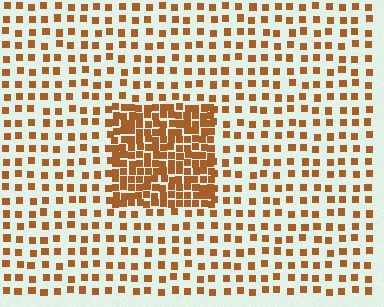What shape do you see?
I see a rectangle.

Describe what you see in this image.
The image contains small brown elements arranged at two different densities. A rectangle-shaped region is visible where the elements are more densely packed than the surrounding area.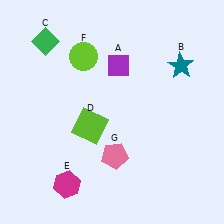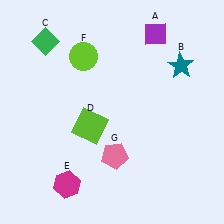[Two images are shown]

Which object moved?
The purple diamond (A) moved right.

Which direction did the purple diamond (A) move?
The purple diamond (A) moved right.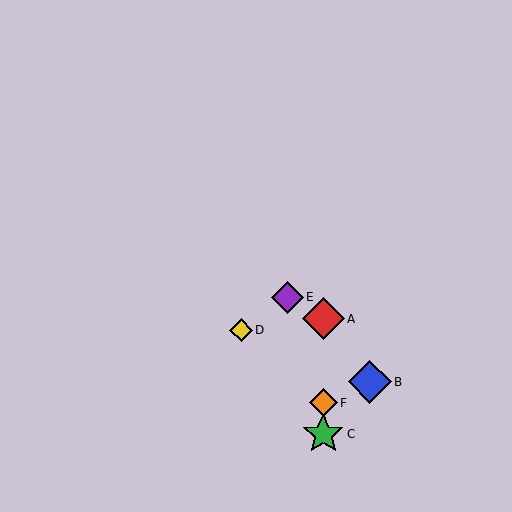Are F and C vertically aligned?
Yes, both are at x≈323.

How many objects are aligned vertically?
3 objects (A, C, F) are aligned vertically.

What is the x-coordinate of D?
Object D is at x≈241.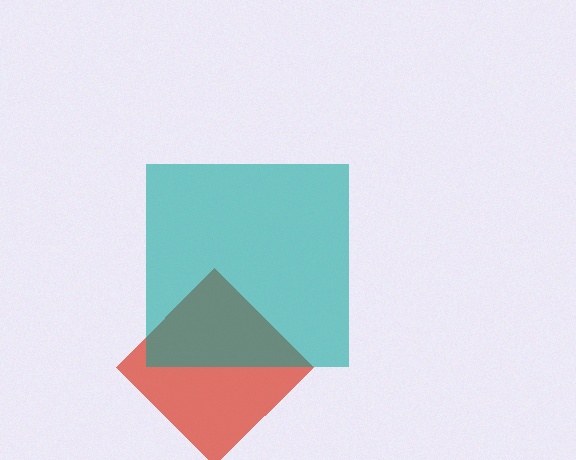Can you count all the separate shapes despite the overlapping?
Yes, there are 2 separate shapes.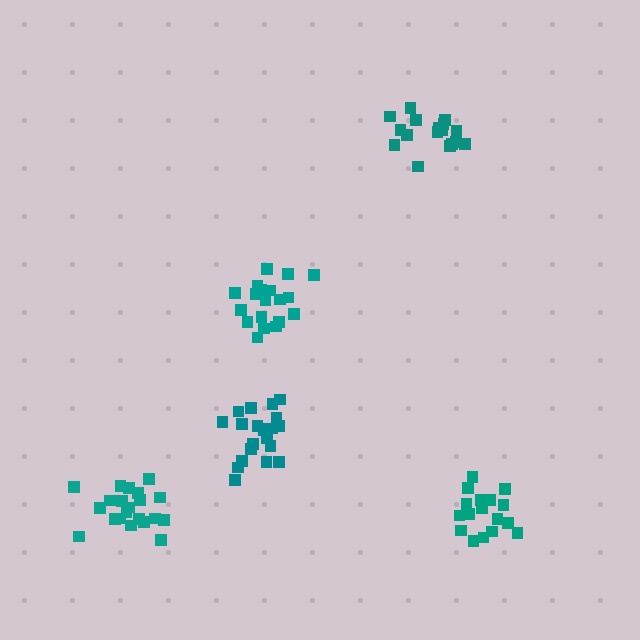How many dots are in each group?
Group 1: 21 dots, Group 2: 17 dots, Group 3: 21 dots, Group 4: 17 dots, Group 5: 19 dots (95 total).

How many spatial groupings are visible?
There are 5 spatial groupings.